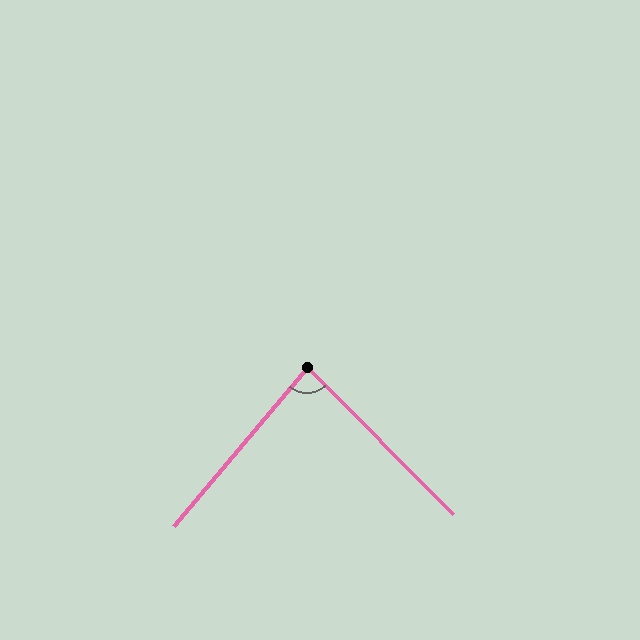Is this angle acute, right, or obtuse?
It is approximately a right angle.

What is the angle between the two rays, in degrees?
Approximately 85 degrees.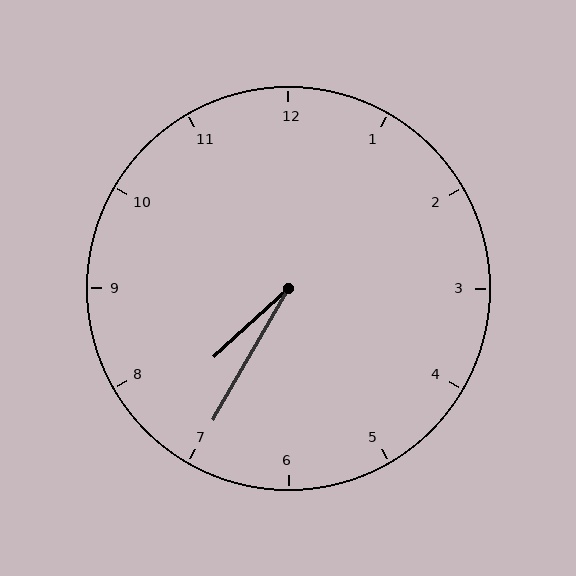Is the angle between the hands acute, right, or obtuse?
It is acute.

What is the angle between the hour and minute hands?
Approximately 18 degrees.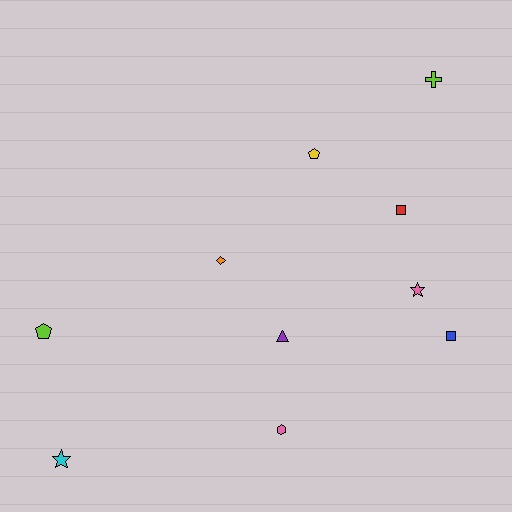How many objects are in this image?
There are 10 objects.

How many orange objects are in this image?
There is 1 orange object.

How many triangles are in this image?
There is 1 triangle.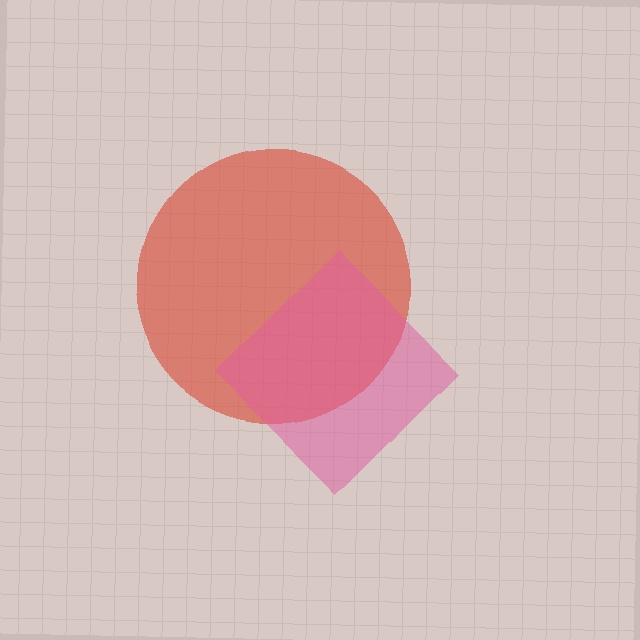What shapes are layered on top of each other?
The layered shapes are: a red circle, a pink diamond.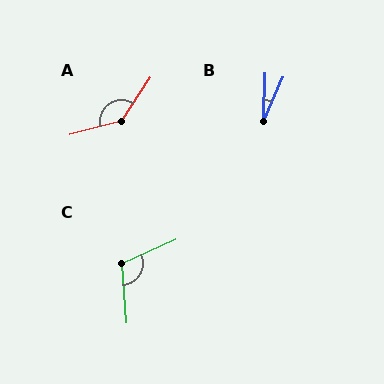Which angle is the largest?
A, at approximately 138 degrees.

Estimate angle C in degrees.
Approximately 110 degrees.